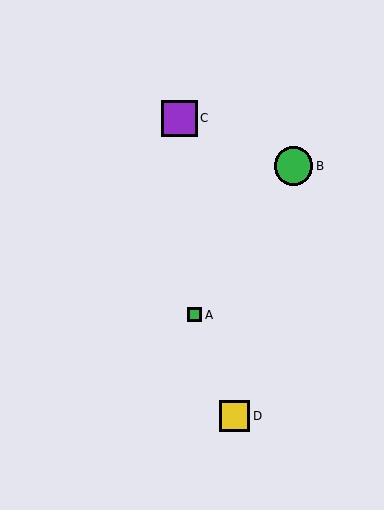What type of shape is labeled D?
Shape D is a yellow square.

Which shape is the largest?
The green circle (labeled B) is the largest.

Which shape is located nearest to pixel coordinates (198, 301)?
The green square (labeled A) at (195, 315) is nearest to that location.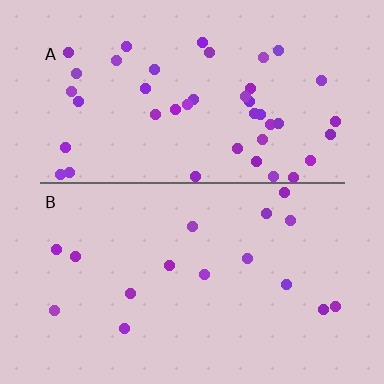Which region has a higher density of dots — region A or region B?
A (the top).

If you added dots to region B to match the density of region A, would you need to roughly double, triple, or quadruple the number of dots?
Approximately triple.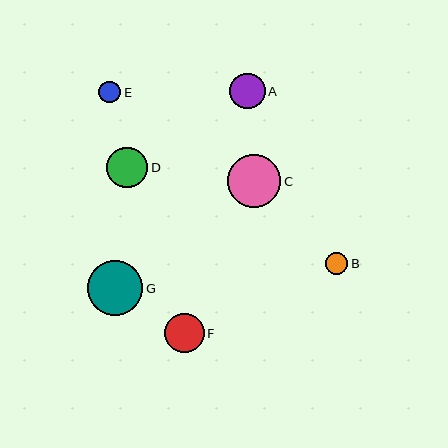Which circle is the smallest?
Circle E is the smallest with a size of approximately 22 pixels.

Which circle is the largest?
Circle G is the largest with a size of approximately 55 pixels.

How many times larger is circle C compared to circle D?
Circle C is approximately 1.3 times the size of circle D.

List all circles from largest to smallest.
From largest to smallest: G, C, D, F, A, B, E.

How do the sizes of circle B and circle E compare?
Circle B and circle E are approximately the same size.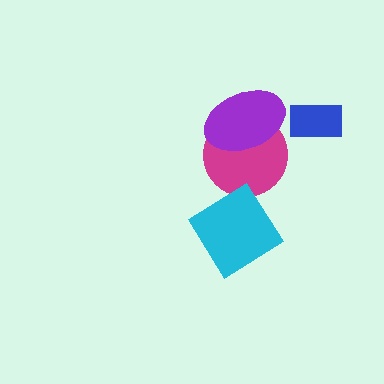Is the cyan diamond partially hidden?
No, no other shape covers it.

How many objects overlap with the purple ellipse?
1 object overlaps with the purple ellipse.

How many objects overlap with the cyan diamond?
1 object overlaps with the cyan diamond.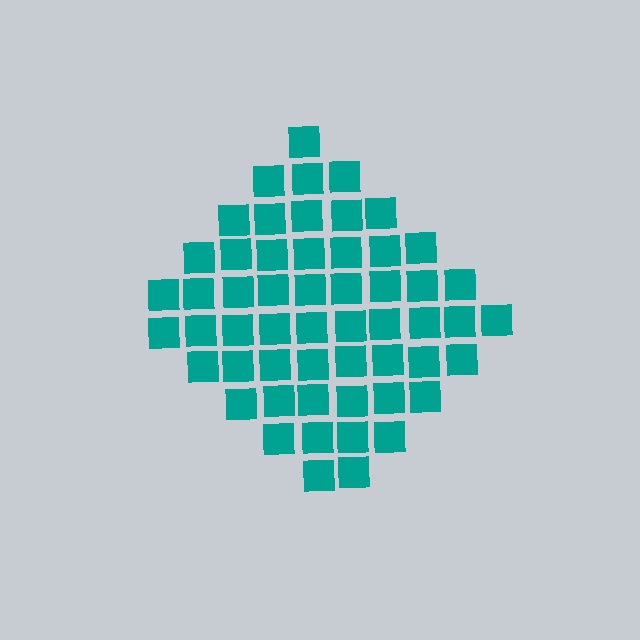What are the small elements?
The small elements are squares.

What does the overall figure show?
The overall figure shows a diamond.